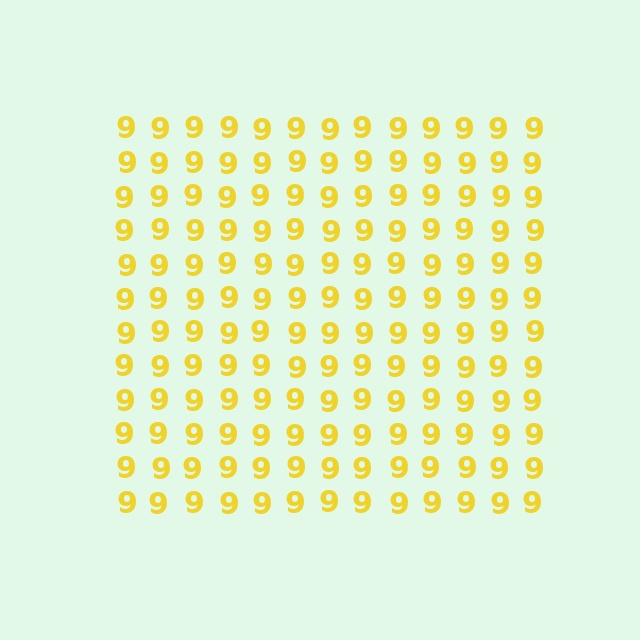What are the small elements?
The small elements are digit 9's.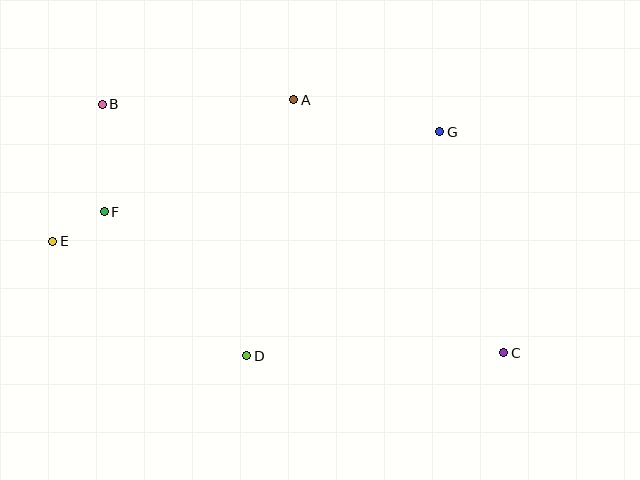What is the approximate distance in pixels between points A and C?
The distance between A and C is approximately 329 pixels.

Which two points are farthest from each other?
Points B and C are farthest from each other.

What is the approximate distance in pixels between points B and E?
The distance between B and E is approximately 146 pixels.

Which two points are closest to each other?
Points E and F are closest to each other.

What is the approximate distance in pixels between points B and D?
The distance between B and D is approximately 290 pixels.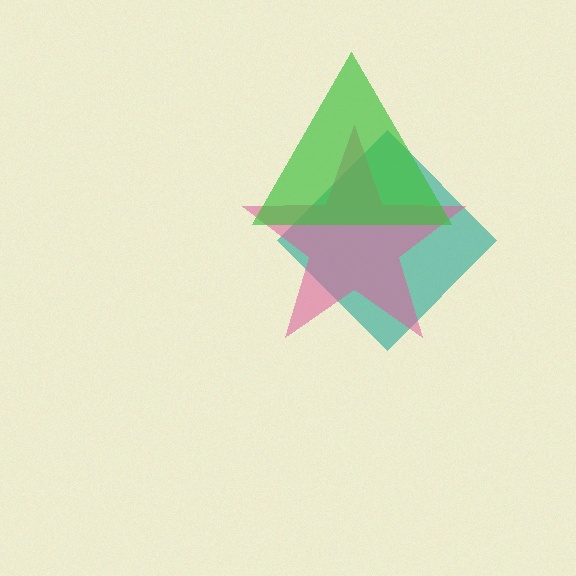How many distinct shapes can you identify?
There are 3 distinct shapes: a teal diamond, a pink star, a green triangle.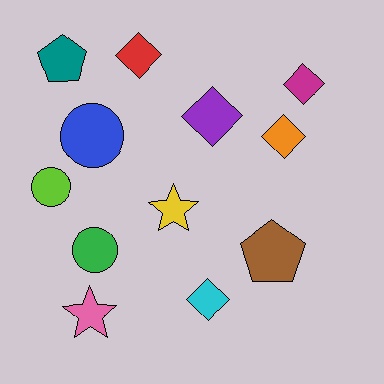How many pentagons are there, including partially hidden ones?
There are 2 pentagons.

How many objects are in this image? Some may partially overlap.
There are 12 objects.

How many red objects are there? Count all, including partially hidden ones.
There is 1 red object.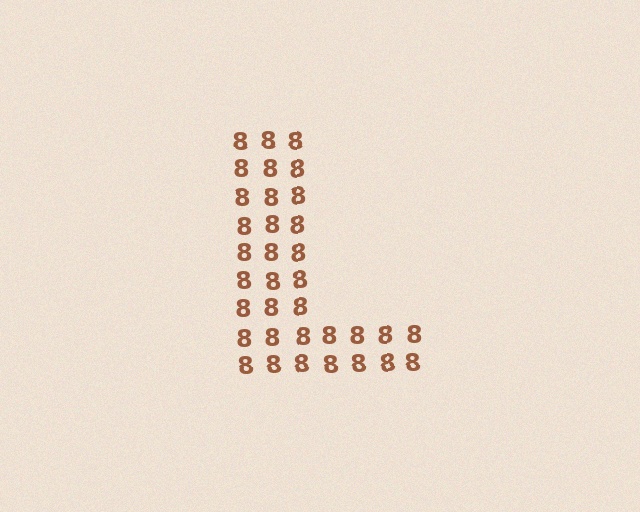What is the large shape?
The large shape is the letter L.